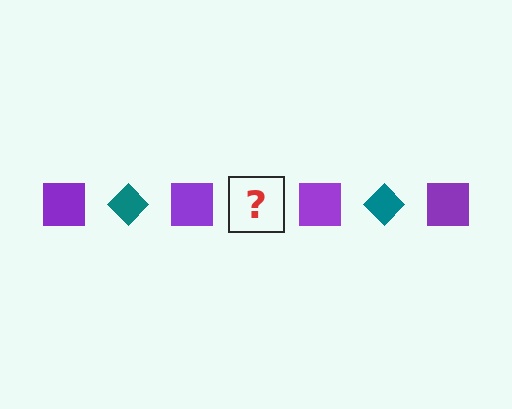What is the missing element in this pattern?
The missing element is a teal diamond.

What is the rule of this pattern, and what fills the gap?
The rule is that the pattern alternates between purple square and teal diamond. The gap should be filled with a teal diamond.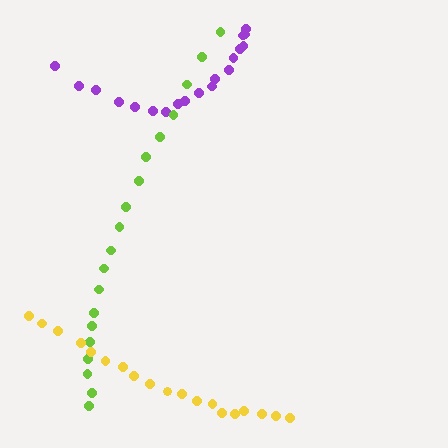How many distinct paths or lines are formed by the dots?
There are 3 distinct paths.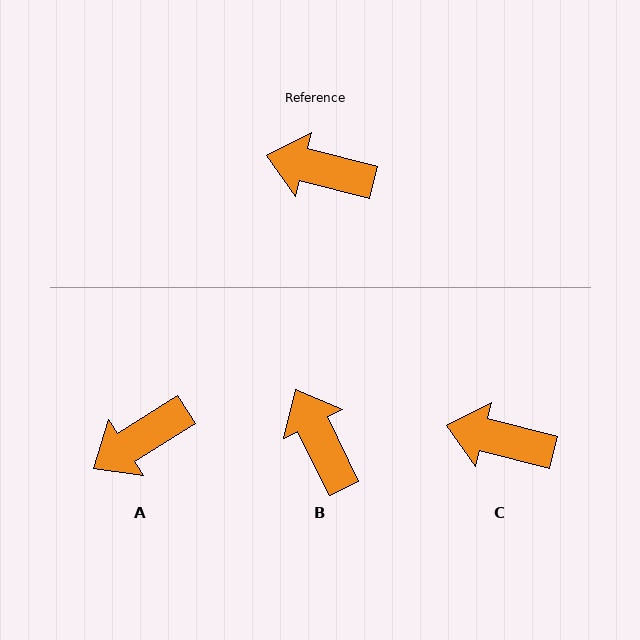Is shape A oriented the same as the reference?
No, it is off by about 46 degrees.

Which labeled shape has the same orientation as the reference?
C.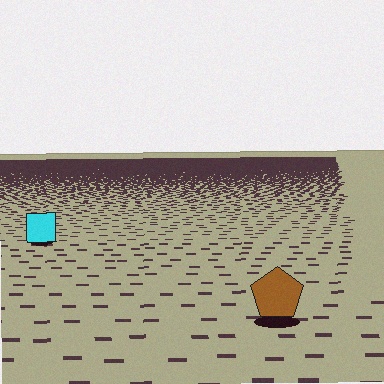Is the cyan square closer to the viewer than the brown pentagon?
No. The brown pentagon is closer — you can tell from the texture gradient: the ground texture is coarser near it.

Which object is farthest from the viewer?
The cyan square is farthest from the viewer. It appears smaller and the ground texture around it is denser.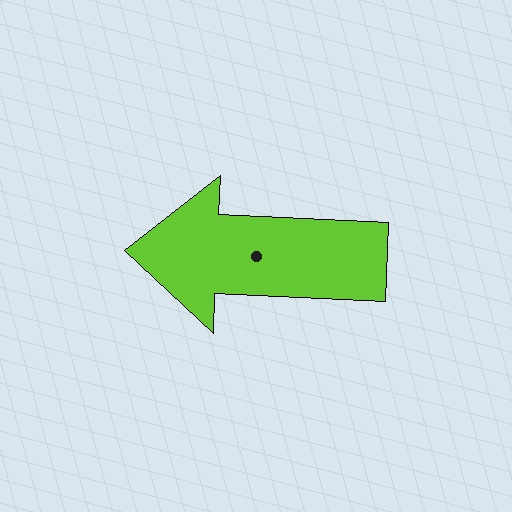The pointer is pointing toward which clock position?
Roughly 9 o'clock.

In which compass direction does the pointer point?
West.